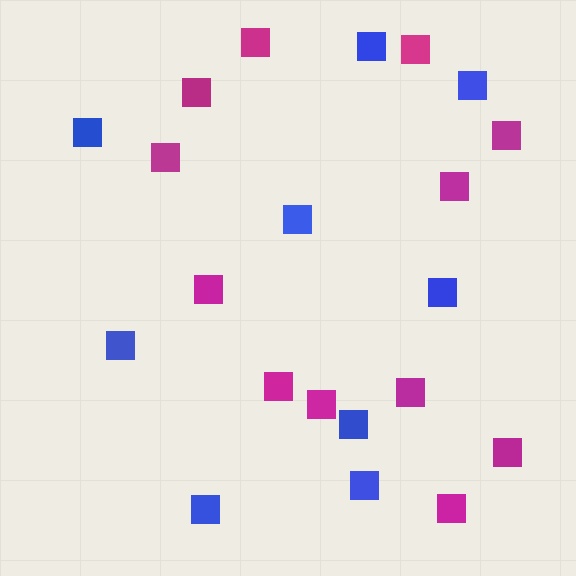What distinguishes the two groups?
There are 2 groups: one group of magenta squares (12) and one group of blue squares (9).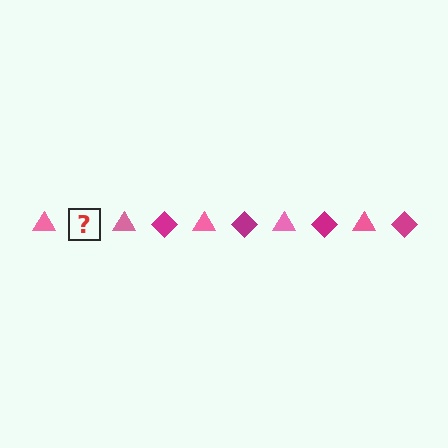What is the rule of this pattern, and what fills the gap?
The rule is that the pattern alternates between pink triangle and magenta diamond. The gap should be filled with a magenta diamond.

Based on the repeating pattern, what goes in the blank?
The blank should be a magenta diamond.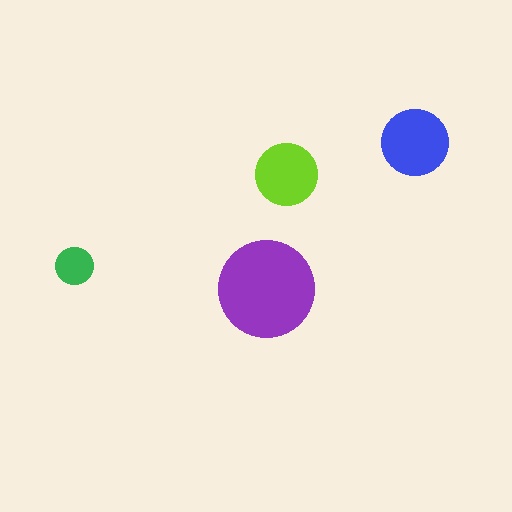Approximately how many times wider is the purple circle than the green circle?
About 2.5 times wider.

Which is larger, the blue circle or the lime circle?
The blue one.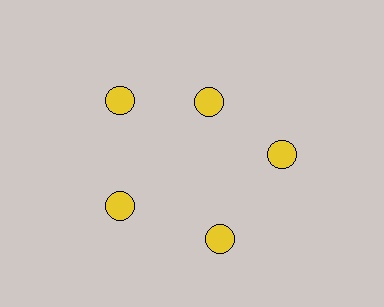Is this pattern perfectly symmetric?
No. The 5 yellow circles are arranged in a ring, but one element near the 1 o'clock position is pulled inward toward the center, breaking the 5-fold rotational symmetry.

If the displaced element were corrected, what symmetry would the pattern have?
It would have 5-fold rotational symmetry — the pattern would map onto itself every 72 degrees.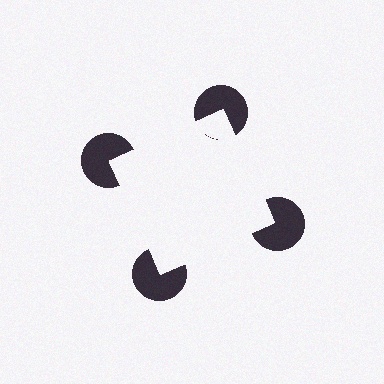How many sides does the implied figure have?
4 sides.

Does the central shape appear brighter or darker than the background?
It typically appears slightly brighter than the background, even though no actual brightness change is drawn.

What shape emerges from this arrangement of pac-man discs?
An illusory square — its edges are inferred from the aligned wedge cuts in the pac-man discs, not physically drawn.